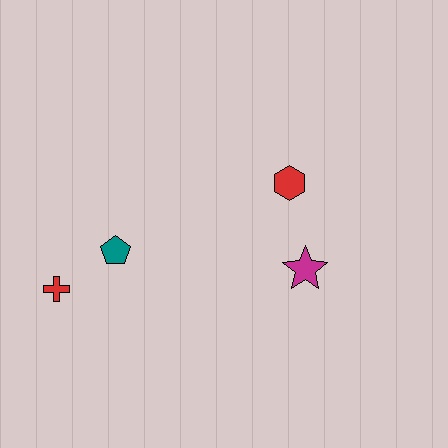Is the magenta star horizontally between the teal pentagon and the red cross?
No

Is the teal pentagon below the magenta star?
No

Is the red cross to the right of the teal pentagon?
No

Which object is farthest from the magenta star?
The red cross is farthest from the magenta star.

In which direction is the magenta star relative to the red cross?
The magenta star is to the right of the red cross.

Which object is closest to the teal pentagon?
The red cross is closest to the teal pentagon.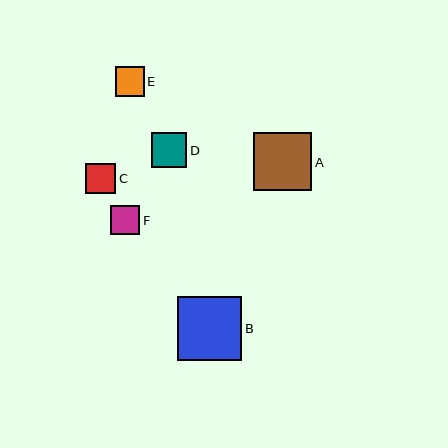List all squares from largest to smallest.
From largest to smallest: B, A, D, C, F, E.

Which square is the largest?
Square B is the largest with a size of approximately 64 pixels.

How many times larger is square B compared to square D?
Square B is approximately 1.8 times the size of square D.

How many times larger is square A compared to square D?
Square A is approximately 1.6 times the size of square D.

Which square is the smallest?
Square E is the smallest with a size of approximately 29 pixels.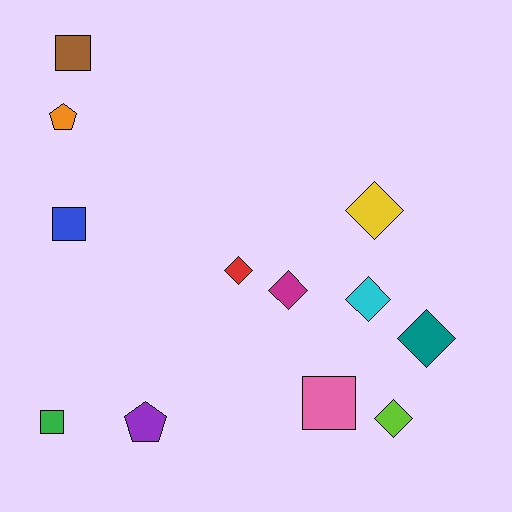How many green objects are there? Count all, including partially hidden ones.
There is 1 green object.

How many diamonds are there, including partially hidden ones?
There are 6 diamonds.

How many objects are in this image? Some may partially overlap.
There are 12 objects.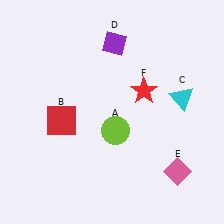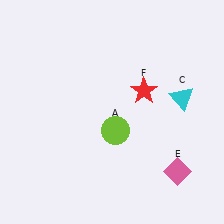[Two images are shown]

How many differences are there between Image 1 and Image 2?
There are 2 differences between the two images.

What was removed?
The purple diamond (D), the red square (B) were removed in Image 2.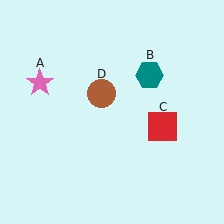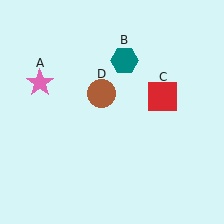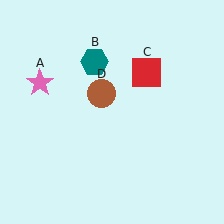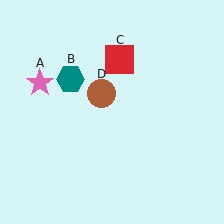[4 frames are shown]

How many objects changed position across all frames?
2 objects changed position: teal hexagon (object B), red square (object C).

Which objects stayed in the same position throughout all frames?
Pink star (object A) and brown circle (object D) remained stationary.